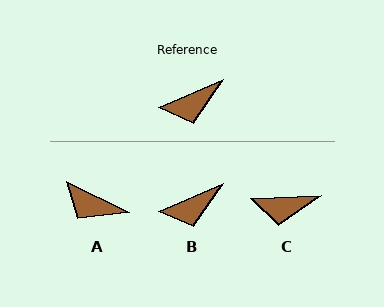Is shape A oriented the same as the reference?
No, it is off by about 50 degrees.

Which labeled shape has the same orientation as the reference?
B.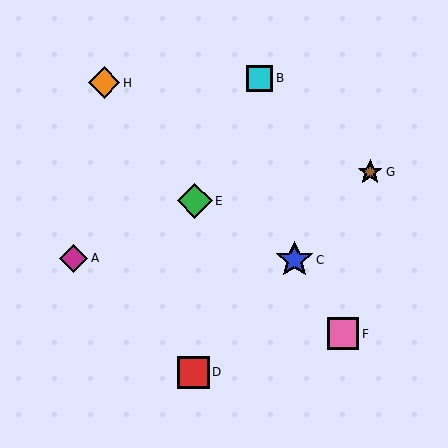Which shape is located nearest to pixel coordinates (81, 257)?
The magenta diamond (labeled A) at (74, 258) is nearest to that location.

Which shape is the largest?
The blue star (labeled C) is the largest.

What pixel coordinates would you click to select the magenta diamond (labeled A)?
Click at (74, 258) to select the magenta diamond A.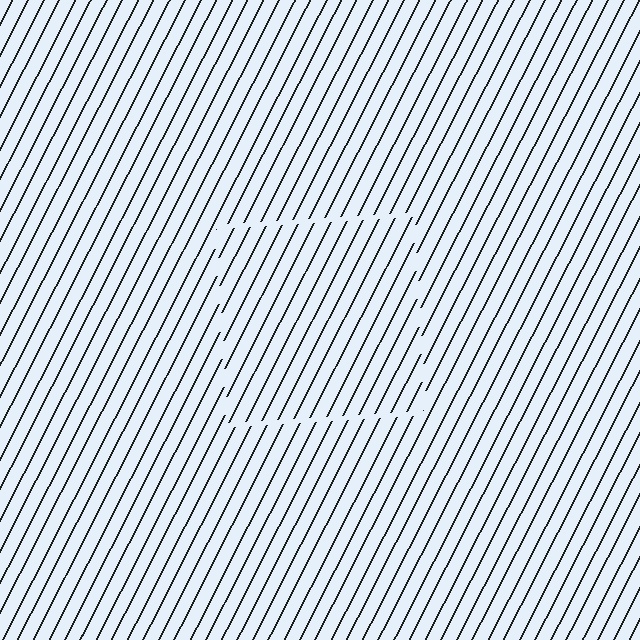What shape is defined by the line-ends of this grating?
An illusory square. The interior of the shape contains the same grating, shifted by half a period — the contour is defined by the phase discontinuity where line-ends from the inner and outer gratings abut.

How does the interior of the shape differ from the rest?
The interior of the shape contains the same grating, shifted by half a period — the contour is defined by the phase discontinuity where line-ends from the inner and outer gratings abut.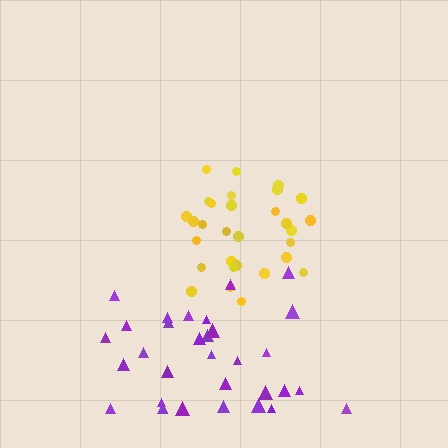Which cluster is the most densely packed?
Yellow.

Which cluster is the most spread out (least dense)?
Purple.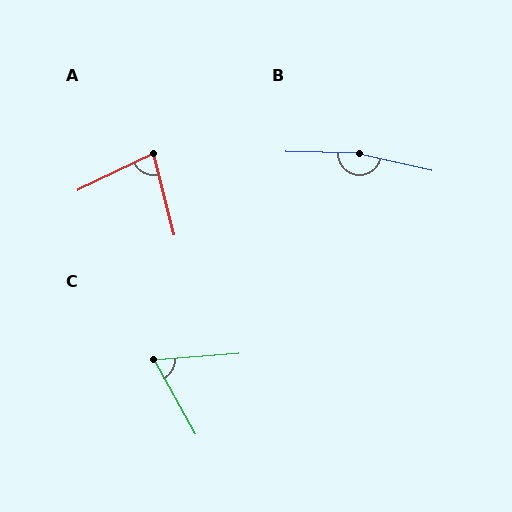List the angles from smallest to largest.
C (65°), A (79°), B (168°).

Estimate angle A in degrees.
Approximately 79 degrees.